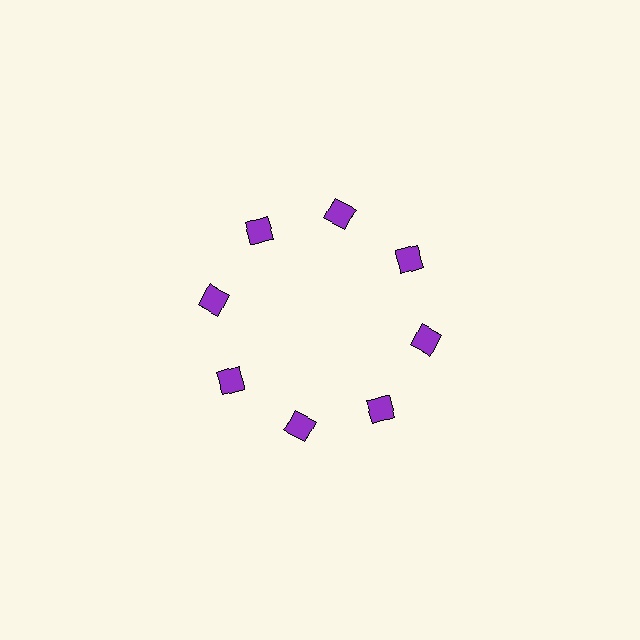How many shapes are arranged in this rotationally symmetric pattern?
There are 8 shapes, arranged in 8 groups of 1.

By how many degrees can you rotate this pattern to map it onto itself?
The pattern maps onto itself every 45 degrees of rotation.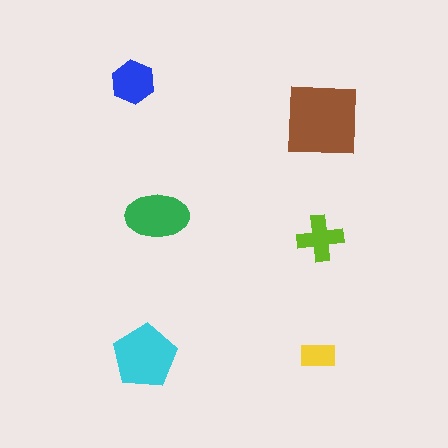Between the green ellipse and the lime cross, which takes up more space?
The green ellipse.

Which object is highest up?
The blue hexagon is topmost.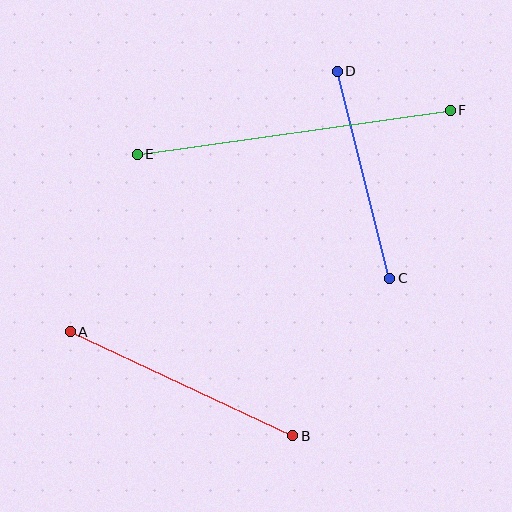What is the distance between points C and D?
The distance is approximately 214 pixels.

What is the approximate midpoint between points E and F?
The midpoint is at approximately (294, 132) pixels.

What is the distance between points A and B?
The distance is approximately 245 pixels.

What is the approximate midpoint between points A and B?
The midpoint is at approximately (181, 384) pixels.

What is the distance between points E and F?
The distance is approximately 316 pixels.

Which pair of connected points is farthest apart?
Points E and F are farthest apart.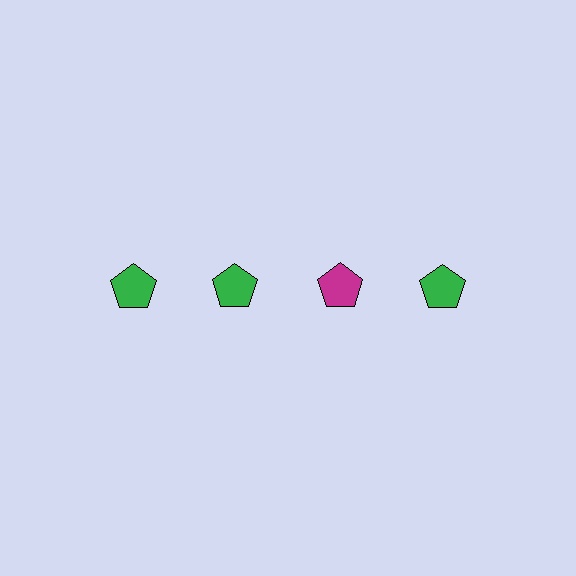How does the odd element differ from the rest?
It has a different color: magenta instead of green.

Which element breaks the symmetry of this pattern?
The magenta pentagon in the top row, center column breaks the symmetry. All other shapes are green pentagons.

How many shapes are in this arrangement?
There are 4 shapes arranged in a grid pattern.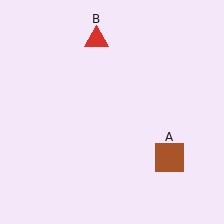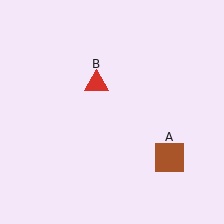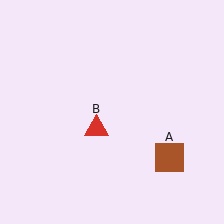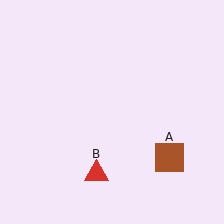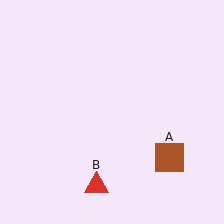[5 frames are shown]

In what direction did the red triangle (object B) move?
The red triangle (object B) moved down.